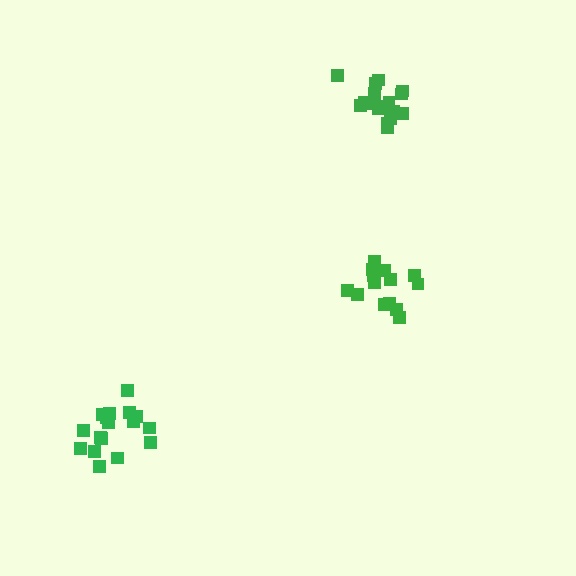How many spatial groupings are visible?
There are 3 spatial groupings.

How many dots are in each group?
Group 1: 17 dots, Group 2: 14 dots, Group 3: 17 dots (48 total).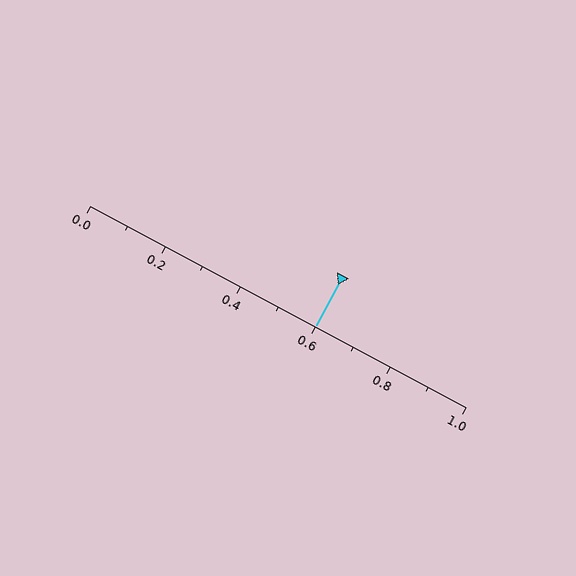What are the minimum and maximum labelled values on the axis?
The axis runs from 0.0 to 1.0.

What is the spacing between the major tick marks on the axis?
The major ticks are spaced 0.2 apart.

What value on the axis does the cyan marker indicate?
The marker indicates approximately 0.6.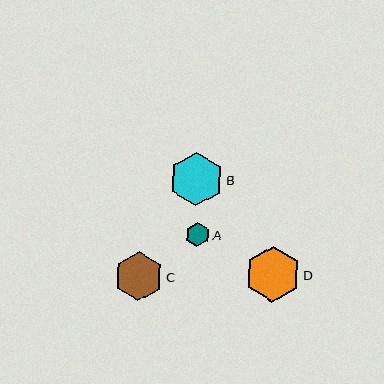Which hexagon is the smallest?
Hexagon A is the smallest with a size of approximately 24 pixels.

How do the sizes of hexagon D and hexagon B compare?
Hexagon D and hexagon B are approximately the same size.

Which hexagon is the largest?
Hexagon D is the largest with a size of approximately 56 pixels.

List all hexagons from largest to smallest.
From largest to smallest: D, B, C, A.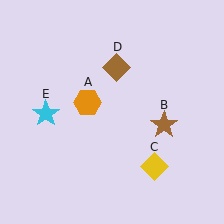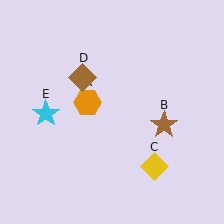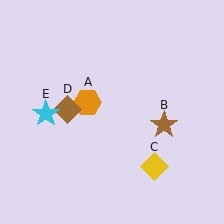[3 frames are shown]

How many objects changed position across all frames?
1 object changed position: brown diamond (object D).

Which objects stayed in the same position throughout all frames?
Orange hexagon (object A) and brown star (object B) and yellow diamond (object C) and cyan star (object E) remained stationary.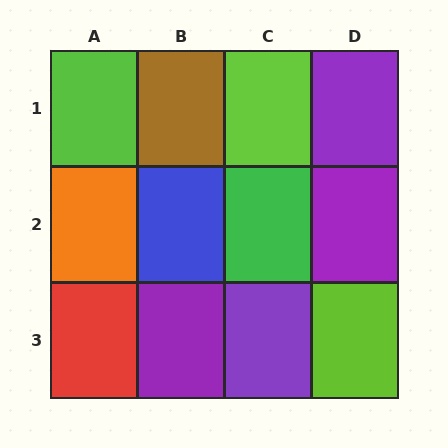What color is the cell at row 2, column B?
Blue.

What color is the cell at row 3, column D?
Lime.